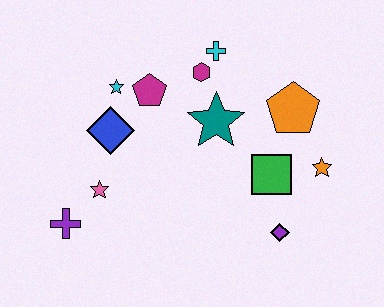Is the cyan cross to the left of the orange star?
Yes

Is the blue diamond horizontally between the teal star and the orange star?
No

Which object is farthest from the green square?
The purple cross is farthest from the green square.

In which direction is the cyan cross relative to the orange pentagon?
The cyan cross is to the left of the orange pentagon.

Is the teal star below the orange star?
No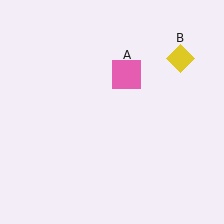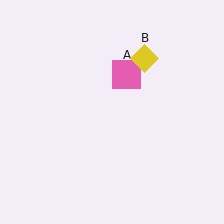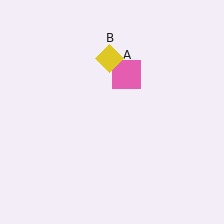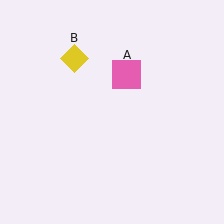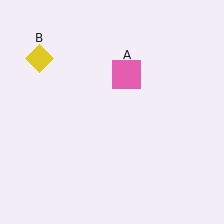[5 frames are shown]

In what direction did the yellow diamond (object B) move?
The yellow diamond (object B) moved left.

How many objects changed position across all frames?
1 object changed position: yellow diamond (object B).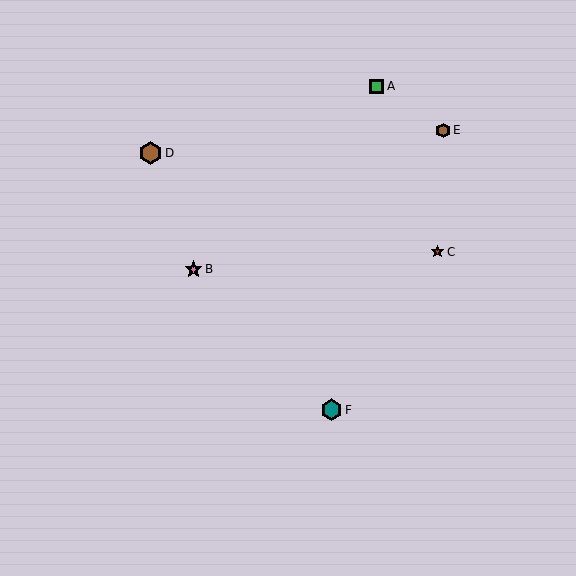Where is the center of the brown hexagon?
The center of the brown hexagon is at (443, 131).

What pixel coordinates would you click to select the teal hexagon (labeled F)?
Click at (332, 410) to select the teal hexagon F.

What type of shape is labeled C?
Shape C is a red star.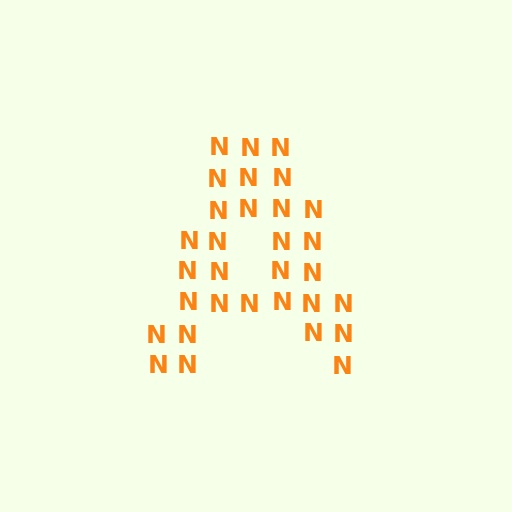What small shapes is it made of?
It is made of small letter N's.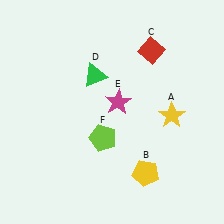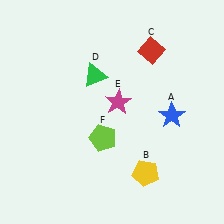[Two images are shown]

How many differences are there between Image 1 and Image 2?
There is 1 difference between the two images.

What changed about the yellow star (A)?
In Image 1, A is yellow. In Image 2, it changed to blue.